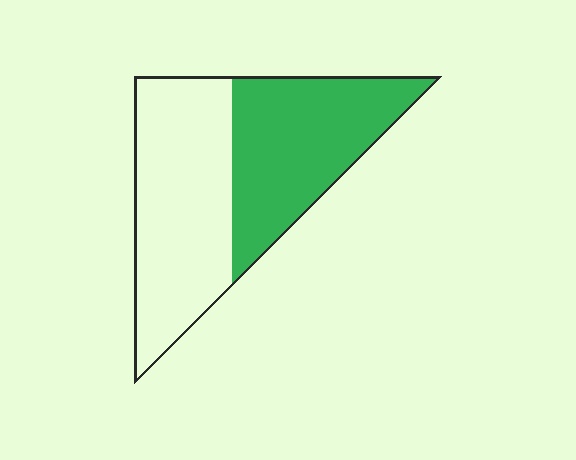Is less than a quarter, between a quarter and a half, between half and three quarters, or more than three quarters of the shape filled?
Between a quarter and a half.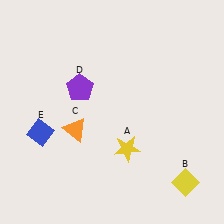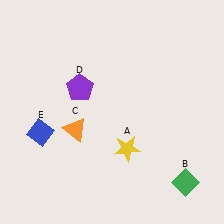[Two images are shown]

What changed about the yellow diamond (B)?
In Image 1, B is yellow. In Image 2, it changed to green.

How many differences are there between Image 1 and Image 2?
There is 1 difference between the two images.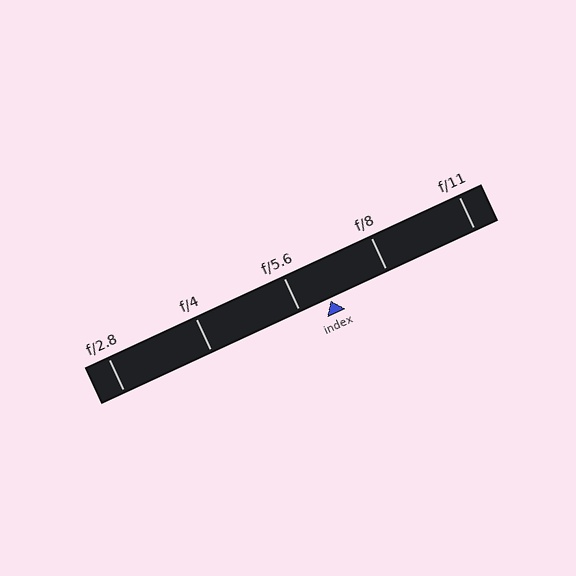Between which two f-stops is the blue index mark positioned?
The index mark is between f/5.6 and f/8.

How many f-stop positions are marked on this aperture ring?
There are 5 f-stop positions marked.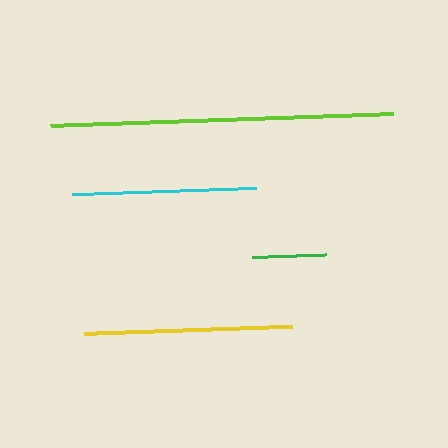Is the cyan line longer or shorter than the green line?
The cyan line is longer than the green line.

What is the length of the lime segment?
The lime segment is approximately 343 pixels long.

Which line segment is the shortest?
The green line is the shortest at approximately 73 pixels.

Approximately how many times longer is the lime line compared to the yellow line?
The lime line is approximately 1.7 times the length of the yellow line.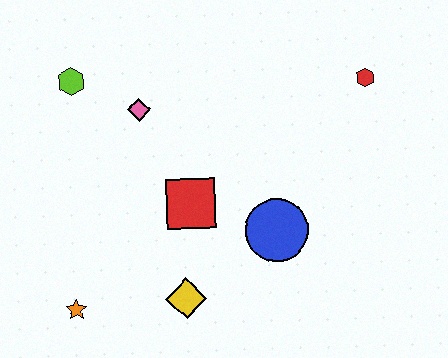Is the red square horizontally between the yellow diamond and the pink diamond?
No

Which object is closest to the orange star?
The yellow diamond is closest to the orange star.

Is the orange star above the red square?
No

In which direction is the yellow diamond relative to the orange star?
The yellow diamond is to the right of the orange star.